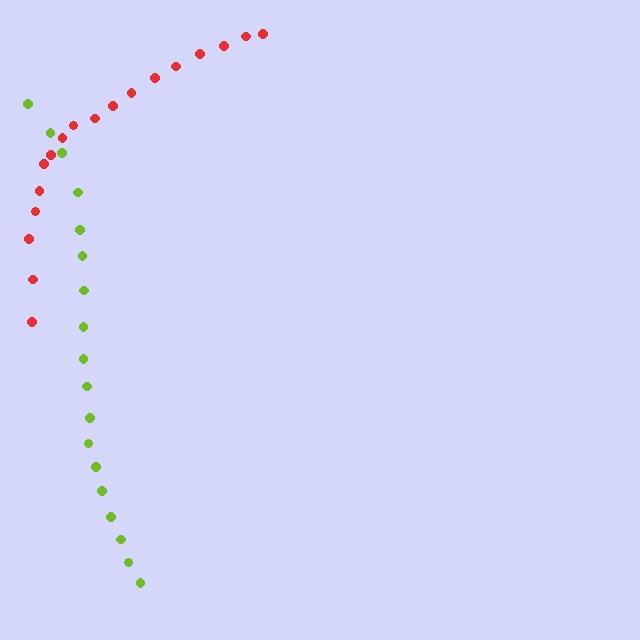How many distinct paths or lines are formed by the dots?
There are 2 distinct paths.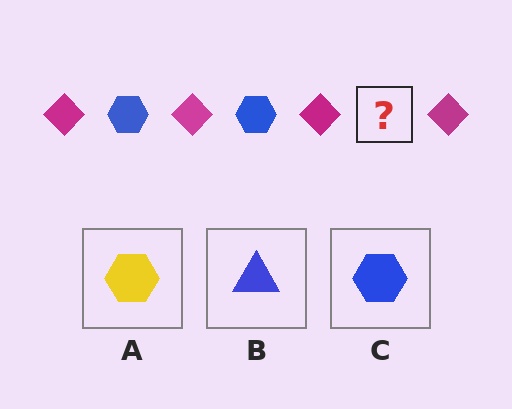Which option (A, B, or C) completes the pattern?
C.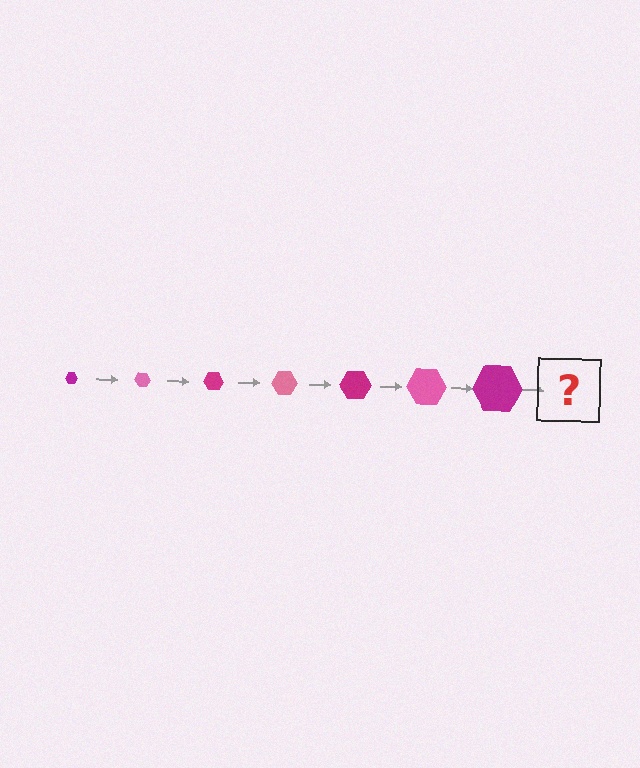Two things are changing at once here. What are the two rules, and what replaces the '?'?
The two rules are that the hexagon grows larger each step and the color cycles through magenta and pink. The '?' should be a pink hexagon, larger than the previous one.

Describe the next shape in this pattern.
It should be a pink hexagon, larger than the previous one.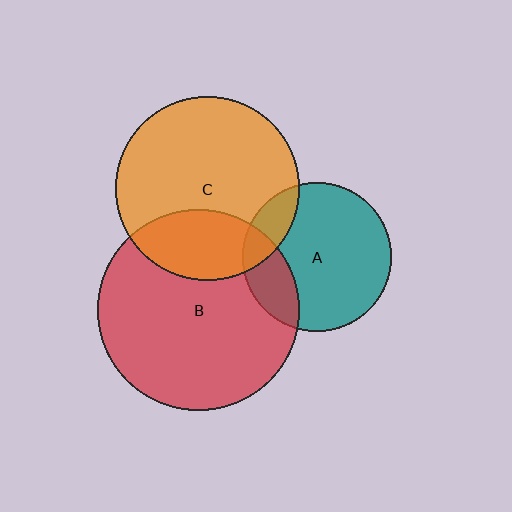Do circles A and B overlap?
Yes.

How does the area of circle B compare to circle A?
Approximately 1.8 times.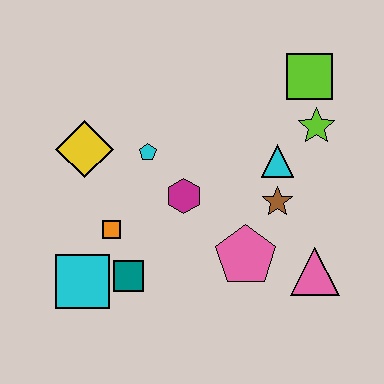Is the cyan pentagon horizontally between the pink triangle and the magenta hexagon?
No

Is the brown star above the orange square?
Yes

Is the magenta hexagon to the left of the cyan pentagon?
No